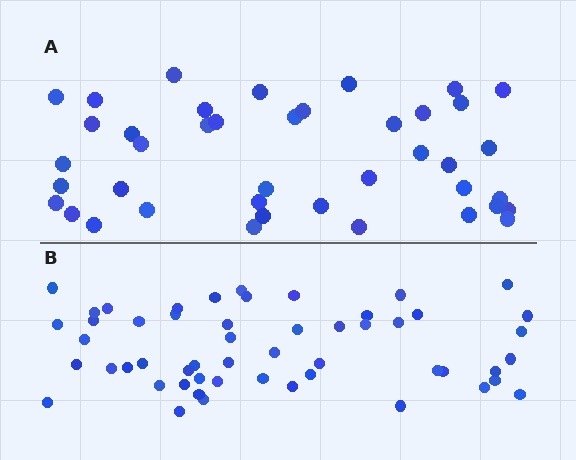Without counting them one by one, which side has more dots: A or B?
Region B (the bottom region) has more dots.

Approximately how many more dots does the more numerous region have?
Region B has roughly 12 or so more dots than region A.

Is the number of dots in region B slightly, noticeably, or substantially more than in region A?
Region B has noticeably more, but not dramatically so. The ratio is roughly 1.3 to 1.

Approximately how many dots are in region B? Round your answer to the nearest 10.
About 50 dots. (The exact count is 53, which rounds to 50.)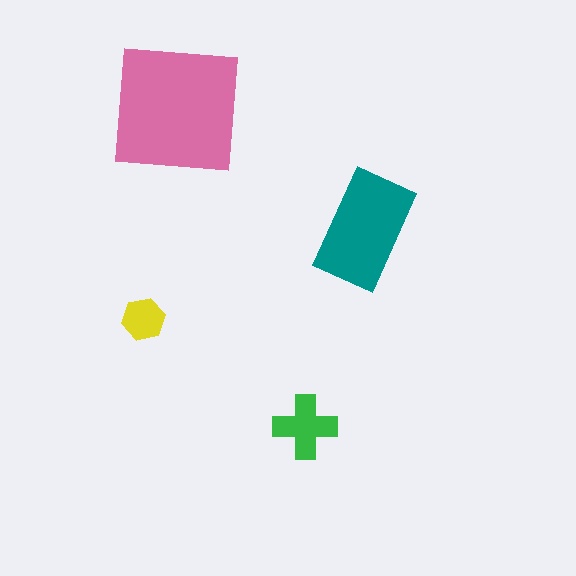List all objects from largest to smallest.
The pink square, the teal rectangle, the green cross, the yellow hexagon.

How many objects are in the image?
There are 4 objects in the image.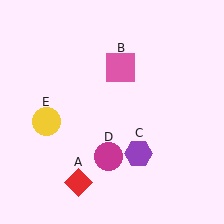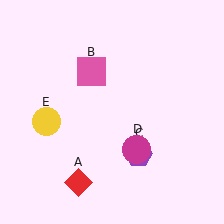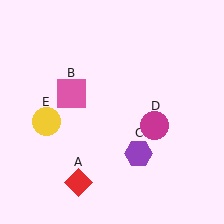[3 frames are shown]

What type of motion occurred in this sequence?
The pink square (object B), magenta circle (object D) rotated counterclockwise around the center of the scene.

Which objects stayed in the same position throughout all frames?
Red diamond (object A) and purple hexagon (object C) and yellow circle (object E) remained stationary.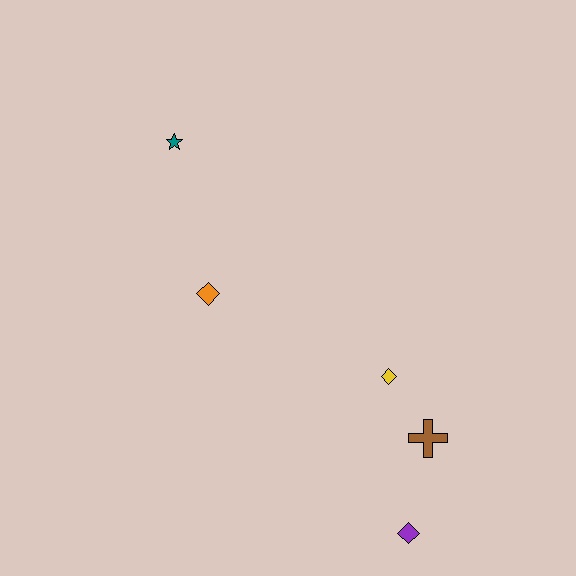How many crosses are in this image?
There is 1 cross.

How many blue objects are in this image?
There are no blue objects.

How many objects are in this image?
There are 5 objects.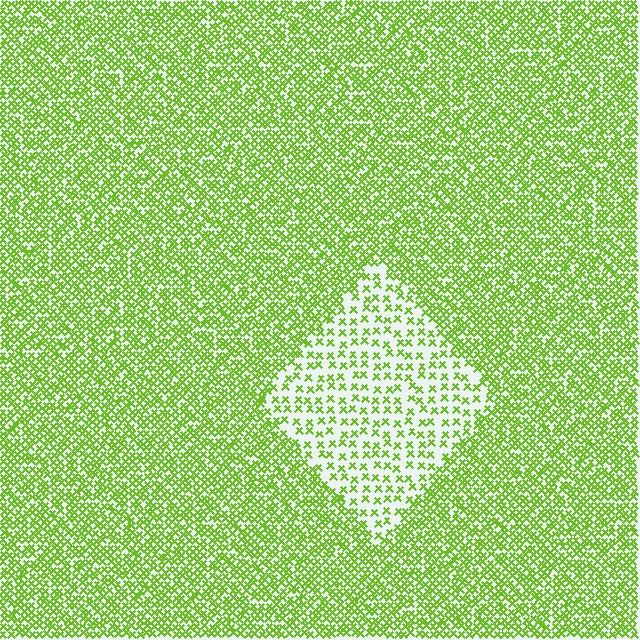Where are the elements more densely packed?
The elements are more densely packed outside the diamond boundary.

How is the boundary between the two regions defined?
The boundary is defined by a change in element density (approximately 2.5x ratio). All elements are the same color, size, and shape.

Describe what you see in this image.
The image contains small lime elements arranged at two different densities. A diamond-shaped region is visible where the elements are less densely packed than the surrounding area.